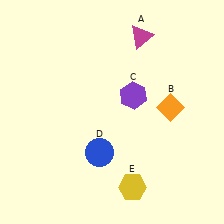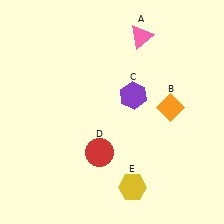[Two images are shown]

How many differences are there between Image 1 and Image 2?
There are 2 differences between the two images.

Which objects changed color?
A changed from magenta to pink. D changed from blue to red.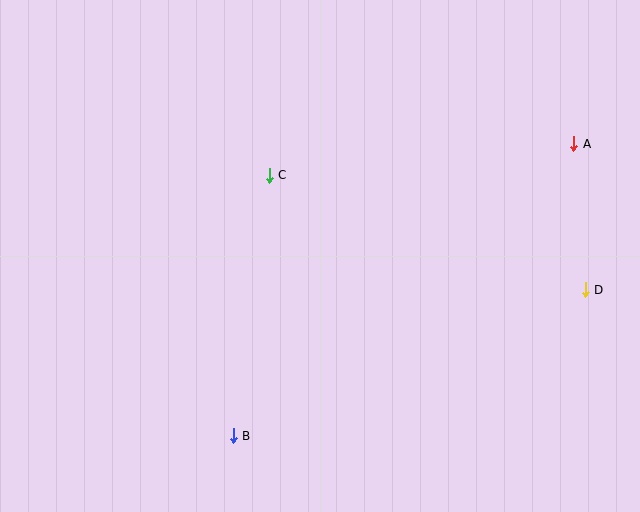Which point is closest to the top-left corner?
Point C is closest to the top-left corner.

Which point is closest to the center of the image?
Point C at (269, 175) is closest to the center.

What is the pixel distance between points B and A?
The distance between B and A is 449 pixels.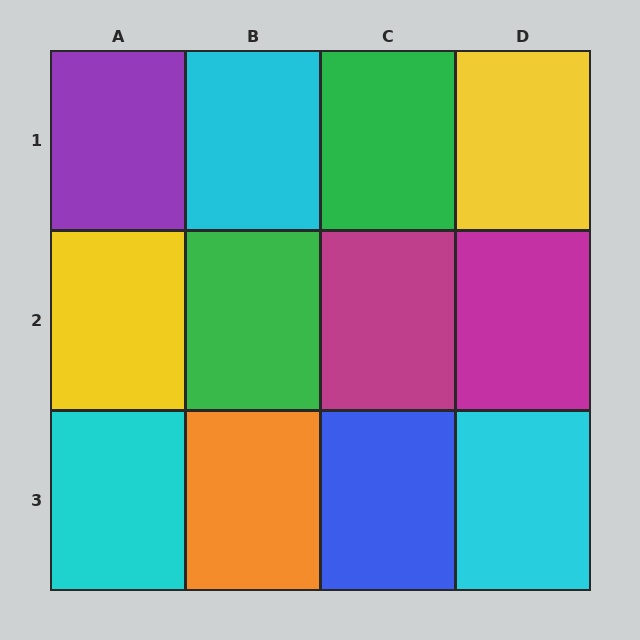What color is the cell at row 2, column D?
Magenta.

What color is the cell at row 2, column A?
Yellow.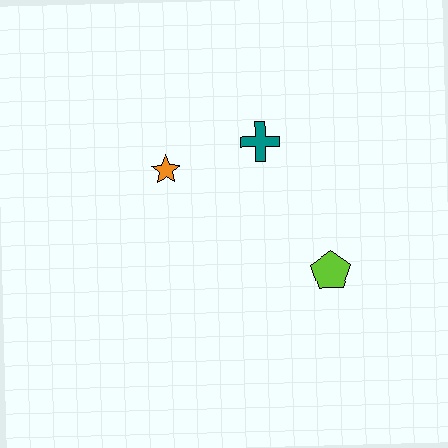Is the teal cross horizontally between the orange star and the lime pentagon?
Yes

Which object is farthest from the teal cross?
The lime pentagon is farthest from the teal cross.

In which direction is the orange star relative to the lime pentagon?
The orange star is to the left of the lime pentagon.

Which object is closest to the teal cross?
The orange star is closest to the teal cross.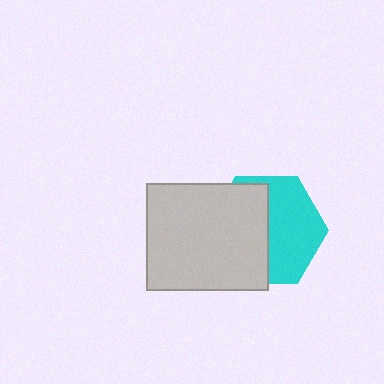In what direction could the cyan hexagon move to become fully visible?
The cyan hexagon could move right. That would shift it out from behind the light gray rectangle entirely.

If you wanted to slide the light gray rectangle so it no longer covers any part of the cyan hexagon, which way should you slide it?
Slide it left — that is the most direct way to separate the two shapes.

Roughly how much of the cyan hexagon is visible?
About half of it is visible (roughly 50%).